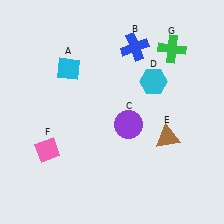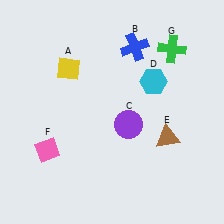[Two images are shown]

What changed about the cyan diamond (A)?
In Image 1, A is cyan. In Image 2, it changed to yellow.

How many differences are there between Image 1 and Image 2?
There is 1 difference between the two images.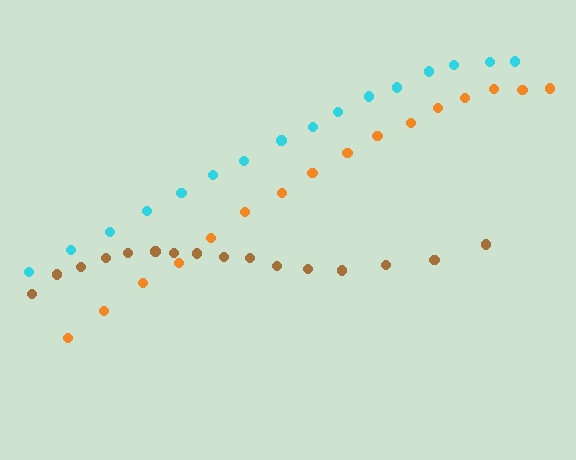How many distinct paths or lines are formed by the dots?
There are 3 distinct paths.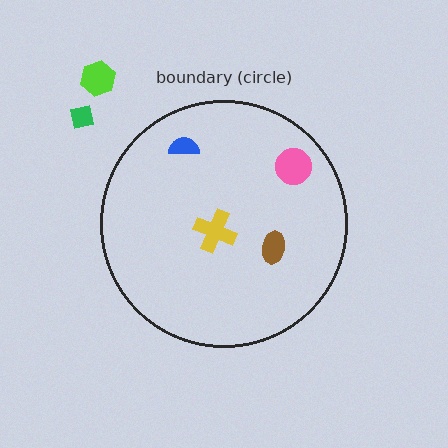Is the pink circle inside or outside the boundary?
Inside.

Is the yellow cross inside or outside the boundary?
Inside.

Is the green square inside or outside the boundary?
Outside.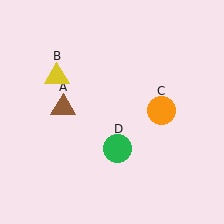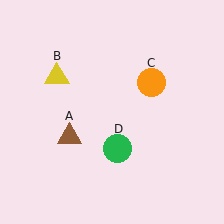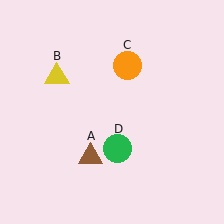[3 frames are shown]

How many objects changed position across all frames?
2 objects changed position: brown triangle (object A), orange circle (object C).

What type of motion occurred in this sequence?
The brown triangle (object A), orange circle (object C) rotated counterclockwise around the center of the scene.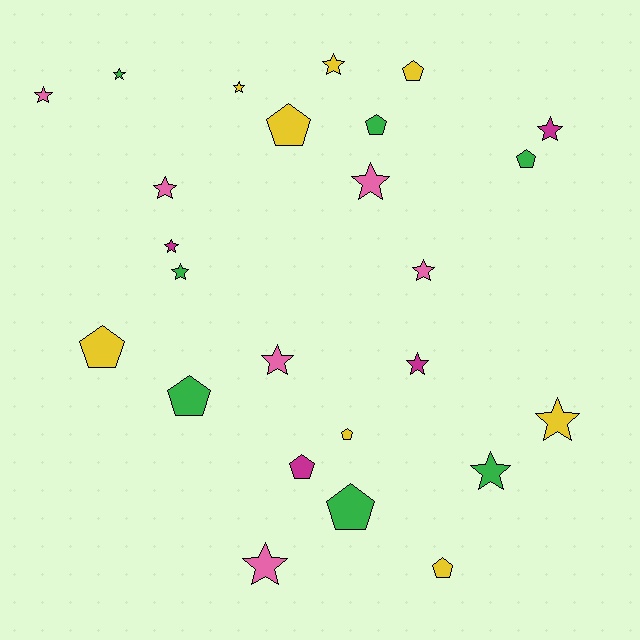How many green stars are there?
There are 3 green stars.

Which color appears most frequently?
Yellow, with 8 objects.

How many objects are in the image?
There are 25 objects.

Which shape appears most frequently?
Star, with 15 objects.